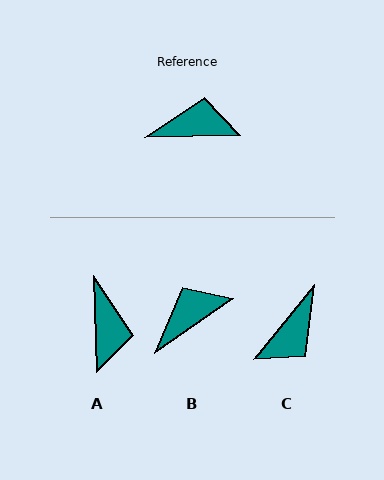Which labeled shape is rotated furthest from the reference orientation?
C, about 130 degrees away.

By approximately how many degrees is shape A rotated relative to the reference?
Approximately 89 degrees clockwise.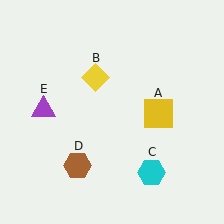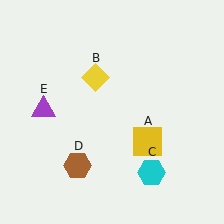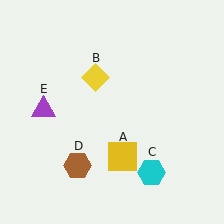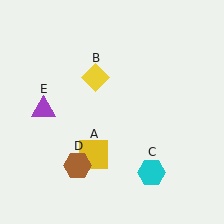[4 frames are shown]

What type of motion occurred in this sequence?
The yellow square (object A) rotated clockwise around the center of the scene.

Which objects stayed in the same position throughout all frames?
Yellow diamond (object B) and cyan hexagon (object C) and brown hexagon (object D) and purple triangle (object E) remained stationary.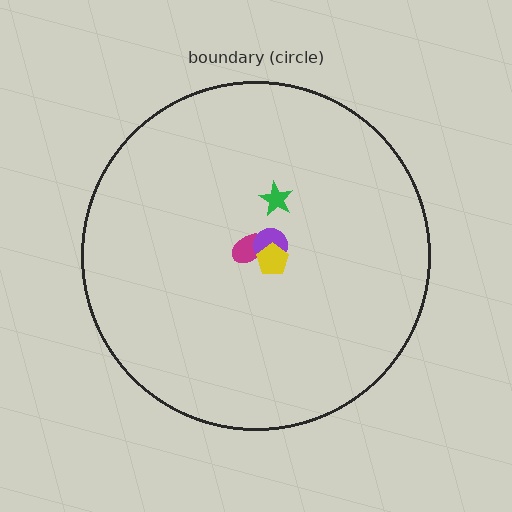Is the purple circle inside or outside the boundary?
Inside.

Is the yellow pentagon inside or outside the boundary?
Inside.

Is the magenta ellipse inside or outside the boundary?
Inside.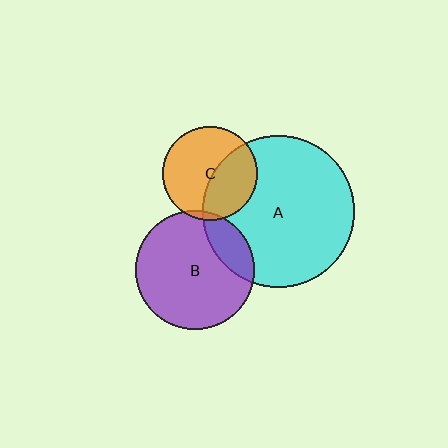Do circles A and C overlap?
Yes.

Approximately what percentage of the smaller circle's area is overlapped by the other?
Approximately 40%.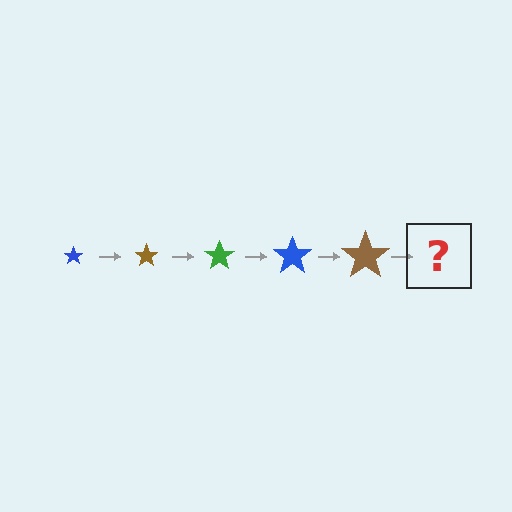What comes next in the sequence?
The next element should be a green star, larger than the previous one.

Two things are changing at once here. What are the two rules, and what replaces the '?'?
The two rules are that the star grows larger each step and the color cycles through blue, brown, and green. The '?' should be a green star, larger than the previous one.